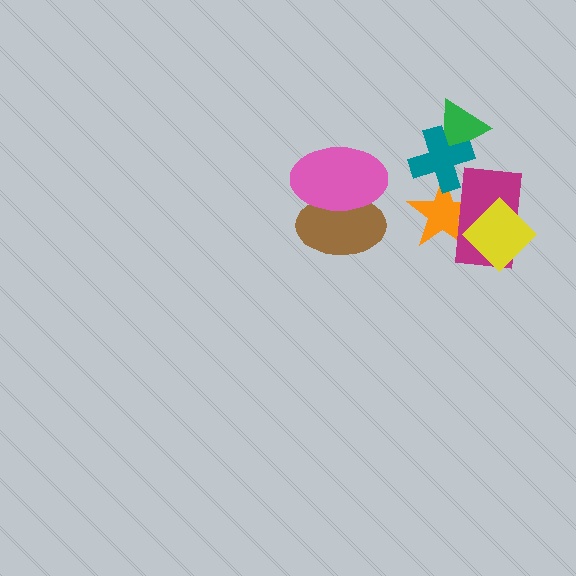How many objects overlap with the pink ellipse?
1 object overlaps with the pink ellipse.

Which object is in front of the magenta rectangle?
The yellow diamond is in front of the magenta rectangle.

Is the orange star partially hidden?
Yes, it is partially covered by another shape.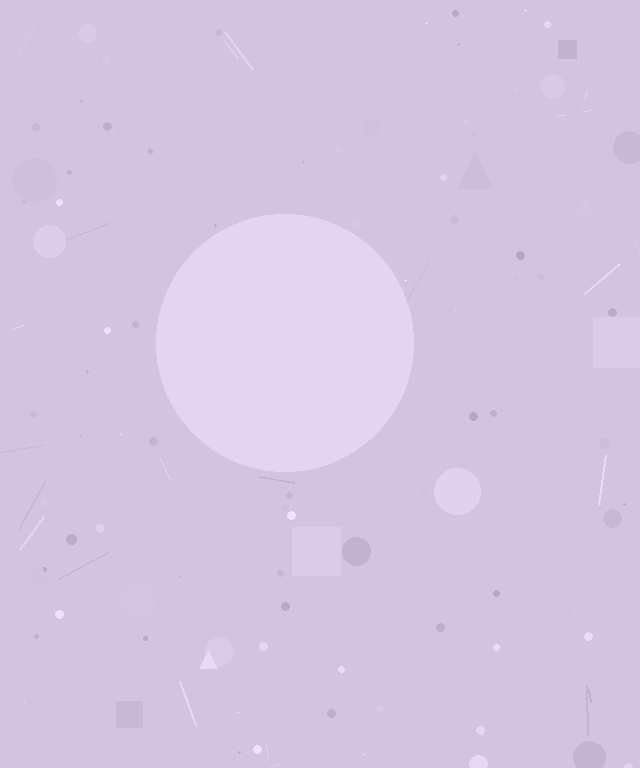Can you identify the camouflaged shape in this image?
The camouflaged shape is a circle.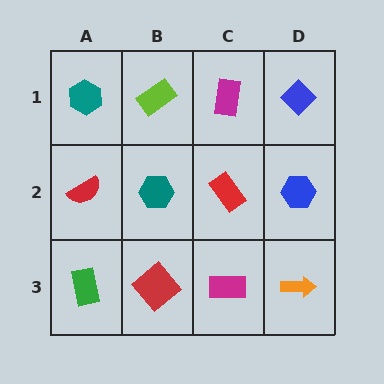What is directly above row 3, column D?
A blue hexagon.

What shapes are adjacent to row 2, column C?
A magenta rectangle (row 1, column C), a magenta rectangle (row 3, column C), a teal hexagon (row 2, column B), a blue hexagon (row 2, column D).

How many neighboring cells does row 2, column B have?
4.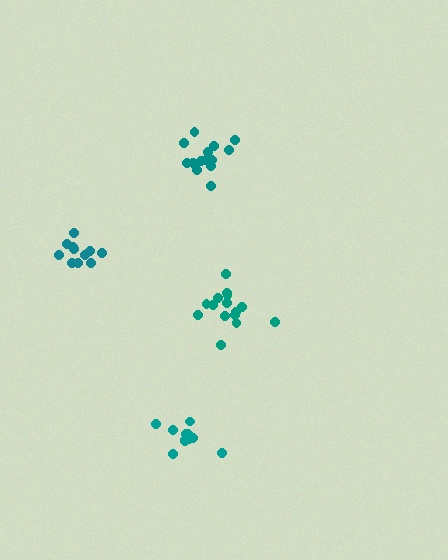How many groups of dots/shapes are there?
There are 4 groups.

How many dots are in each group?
Group 1: 15 dots, Group 2: 11 dots, Group 3: 11 dots, Group 4: 14 dots (51 total).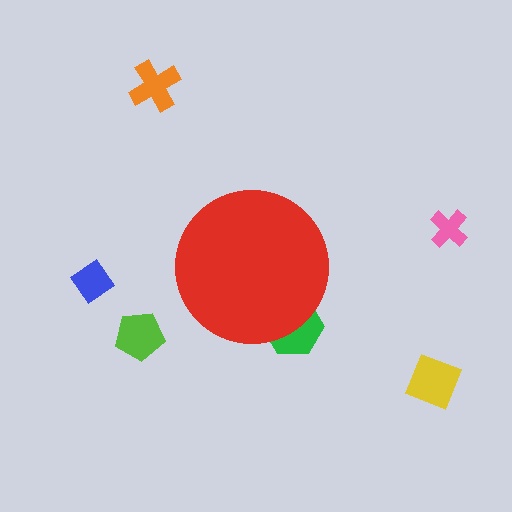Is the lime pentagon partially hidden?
No, the lime pentagon is fully visible.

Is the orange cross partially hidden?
No, the orange cross is fully visible.